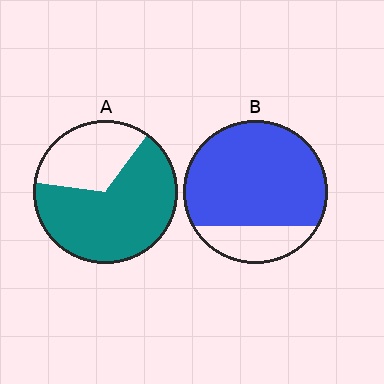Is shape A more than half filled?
Yes.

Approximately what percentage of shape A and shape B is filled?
A is approximately 65% and B is approximately 80%.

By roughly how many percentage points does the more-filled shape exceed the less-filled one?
By roughly 10 percentage points (B over A).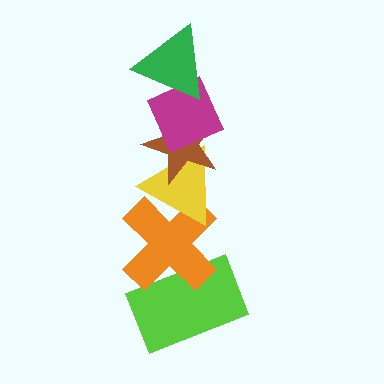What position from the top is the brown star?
The brown star is 3rd from the top.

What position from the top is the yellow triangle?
The yellow triangle is 4th from the top.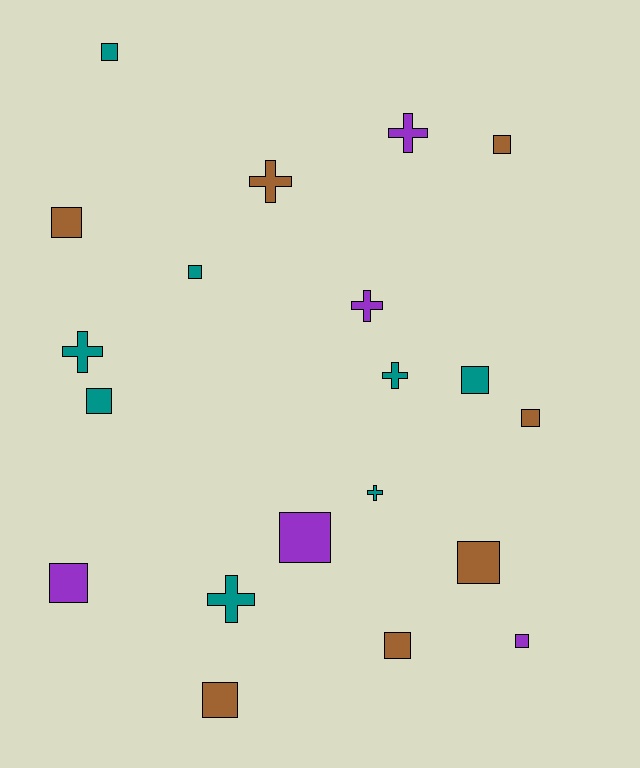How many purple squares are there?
There are 3 purple squares.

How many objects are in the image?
There are 20 objects.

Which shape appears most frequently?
Square, with 13 objects.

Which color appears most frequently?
Teal, with 8 objects.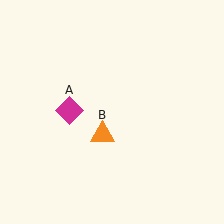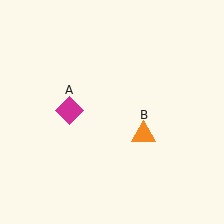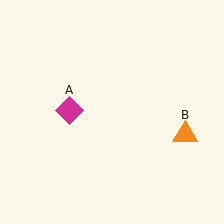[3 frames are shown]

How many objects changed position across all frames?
1 object changed position: orange triangle (object B).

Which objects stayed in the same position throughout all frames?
Magenta diamond (object A) remained stationary.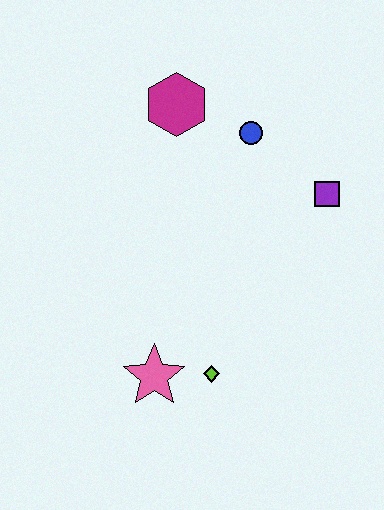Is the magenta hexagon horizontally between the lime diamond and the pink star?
Yes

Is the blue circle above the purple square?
Yes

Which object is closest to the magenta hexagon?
The blue circle is closest to the magenta hexagon.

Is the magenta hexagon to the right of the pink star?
Yes